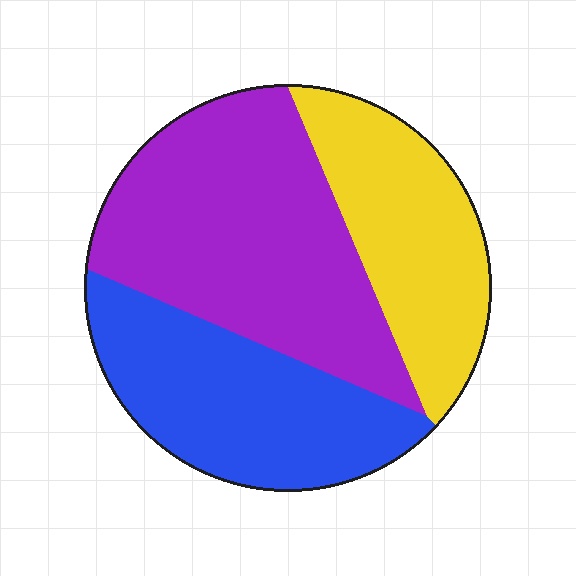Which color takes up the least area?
Yellow, at roughly 25%.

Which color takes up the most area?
Purple, at roughly 45%.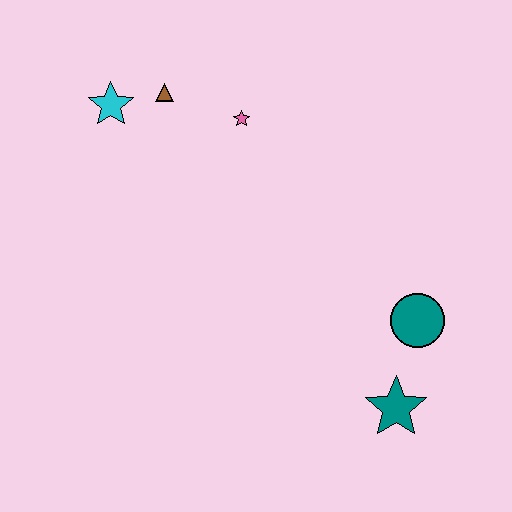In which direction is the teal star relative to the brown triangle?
The teal star is below the brown triangle.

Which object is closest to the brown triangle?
The cyan star is closest to the brown triangle.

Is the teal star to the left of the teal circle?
Yes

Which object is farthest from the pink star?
The teal star is farthest from the pink star.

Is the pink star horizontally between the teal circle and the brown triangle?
Yes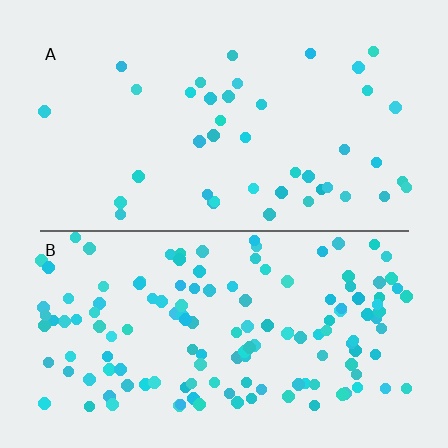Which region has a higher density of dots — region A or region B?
B (the bottom).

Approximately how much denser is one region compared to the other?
Approximately 3.4× — region B over region A.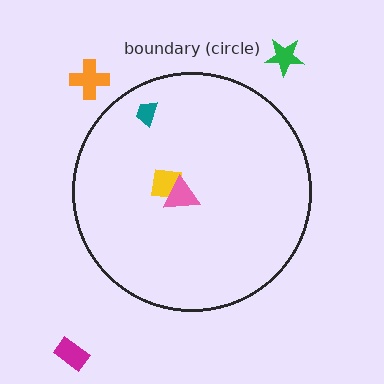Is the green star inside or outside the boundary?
Outside.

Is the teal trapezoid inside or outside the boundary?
Inside.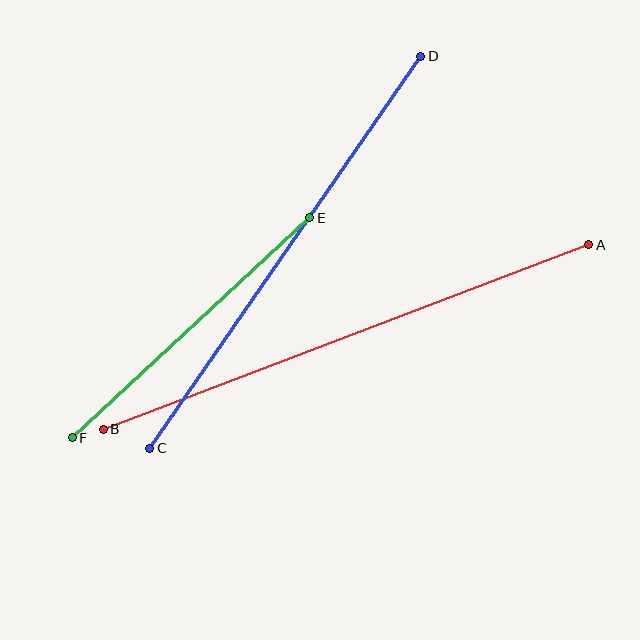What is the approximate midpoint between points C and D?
The midpoint is at approximately (285, 252) pixels.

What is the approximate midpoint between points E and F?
The midpoint is at approximately (191, 328) pixels.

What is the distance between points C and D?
The distance is approximately 477 pixels.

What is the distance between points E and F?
The distance is approximately 324 pixels.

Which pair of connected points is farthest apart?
Points A and B are farthest apart.